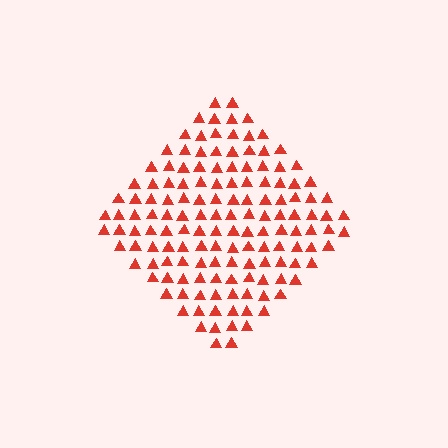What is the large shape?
The large shape is a diamond.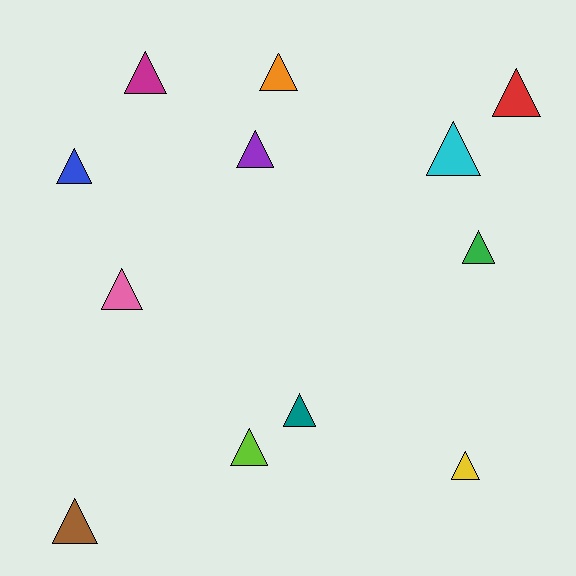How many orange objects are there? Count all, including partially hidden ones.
There is 1 orange object.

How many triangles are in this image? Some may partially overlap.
There are 12 triangles.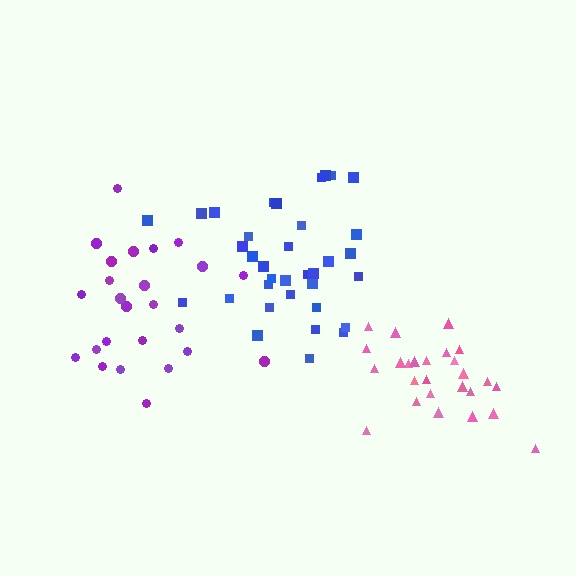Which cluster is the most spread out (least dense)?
Purple.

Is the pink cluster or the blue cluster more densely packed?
Blue.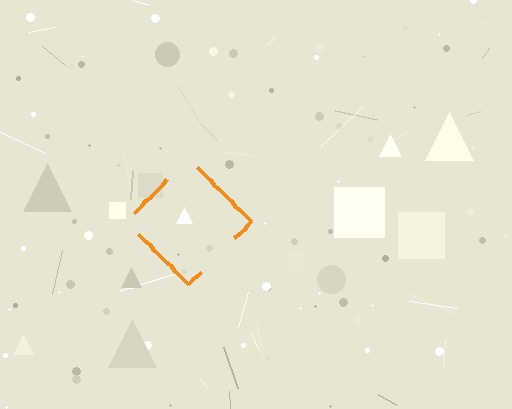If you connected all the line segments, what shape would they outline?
They would outline a diamond.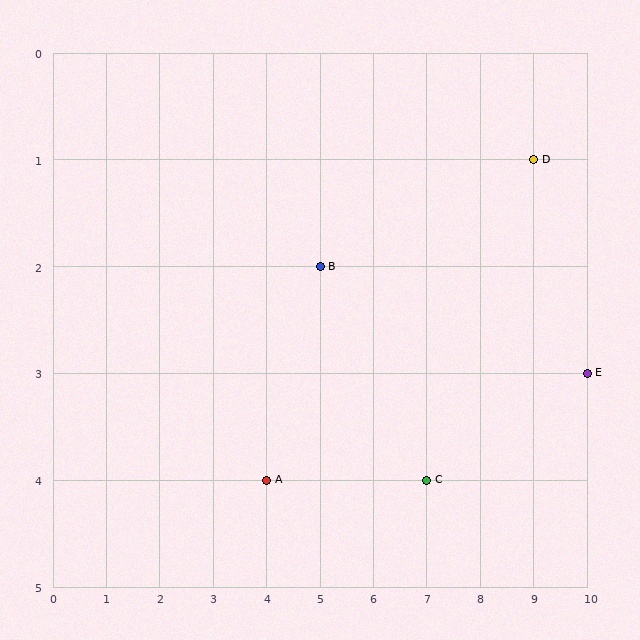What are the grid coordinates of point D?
Point D is at grid coordinates (9, 1).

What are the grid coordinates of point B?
Point B is at grid coordinates (5, 2).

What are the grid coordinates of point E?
Point E is at grid coordinates (10, 3).